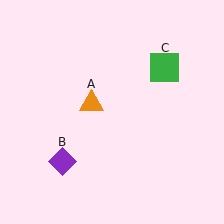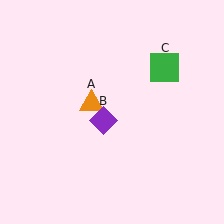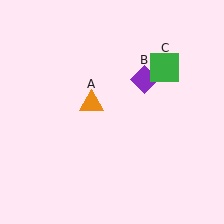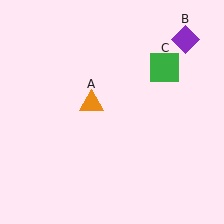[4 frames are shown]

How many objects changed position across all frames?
1 object changed position: purple diamond (object B).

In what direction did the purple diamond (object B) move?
The purple diamond (object B) moved up and to the right.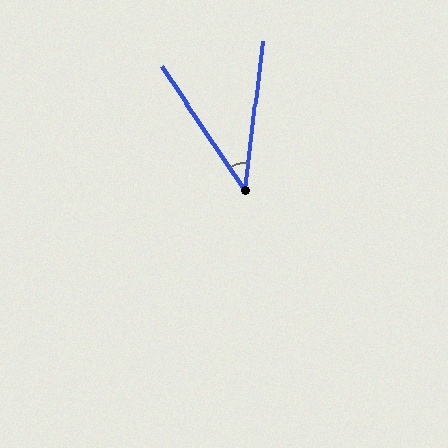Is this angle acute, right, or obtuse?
It is acute.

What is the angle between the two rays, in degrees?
Approximately 41 degrees.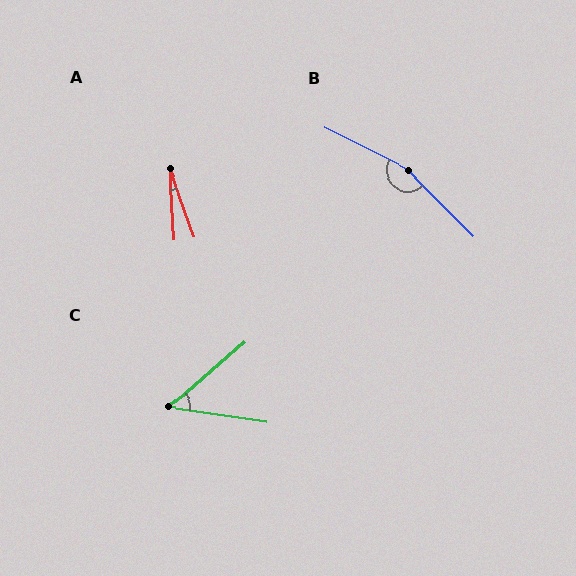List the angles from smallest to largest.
A (16°), C (49°), B (162°).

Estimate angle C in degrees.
Approximately 49 degrees.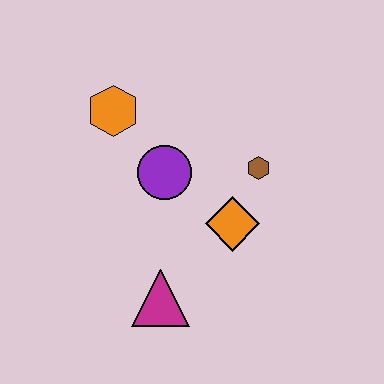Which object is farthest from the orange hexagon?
The magenta triangle is farthest from the orange hexagon.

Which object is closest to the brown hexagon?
The orange diamond is closest to the brown hexagon.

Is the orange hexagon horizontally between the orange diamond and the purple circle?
No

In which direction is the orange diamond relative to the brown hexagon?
The orange diamond is below the brown hexagon.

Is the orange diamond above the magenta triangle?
Yes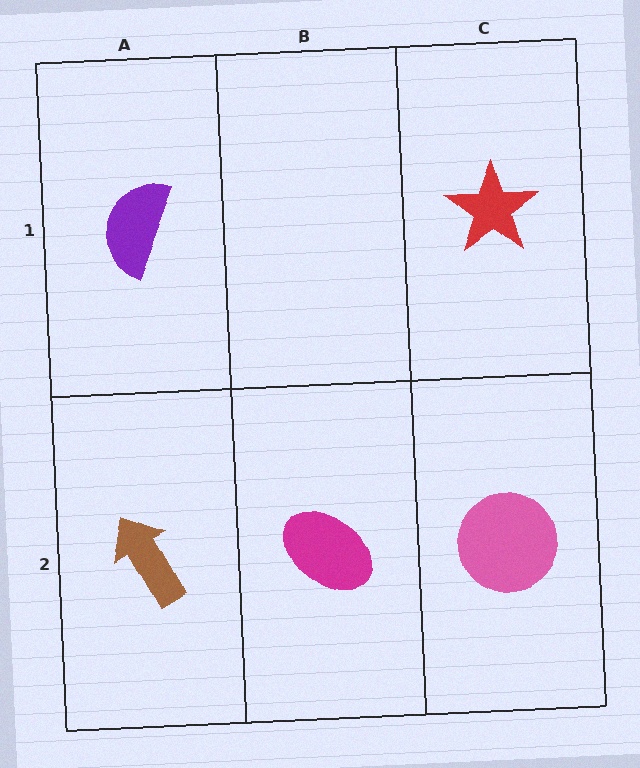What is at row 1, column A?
A purple semicircle.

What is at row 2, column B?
A magenta ellipse.